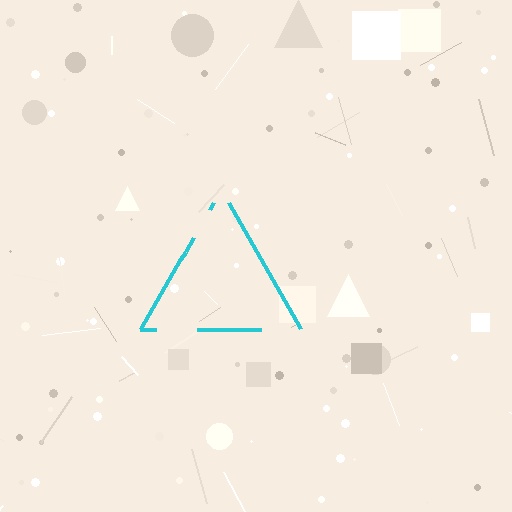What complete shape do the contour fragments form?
The contour fragments form a triangle.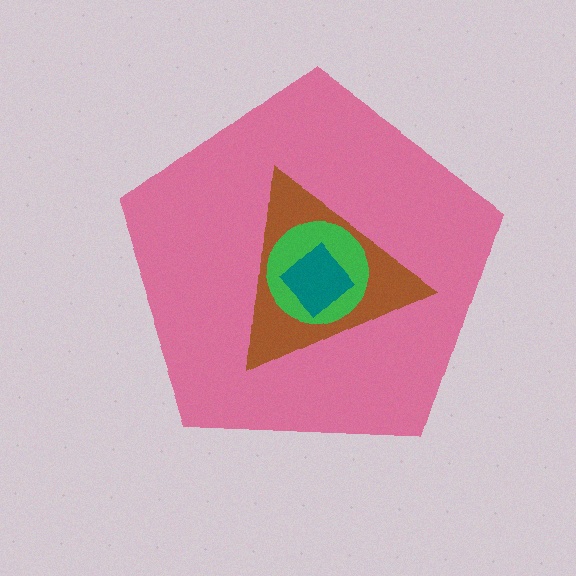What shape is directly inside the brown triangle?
The green circle.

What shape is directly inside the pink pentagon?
The brown triangle.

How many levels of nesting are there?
4.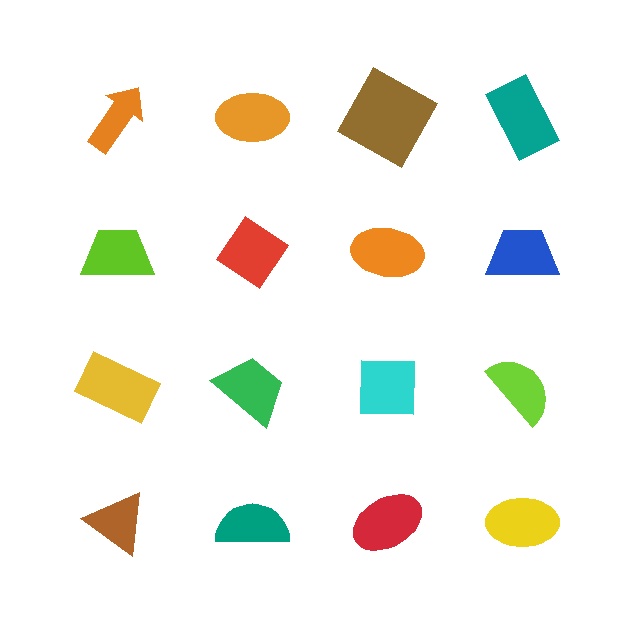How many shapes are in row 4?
4 shapes.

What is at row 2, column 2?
A red diamond.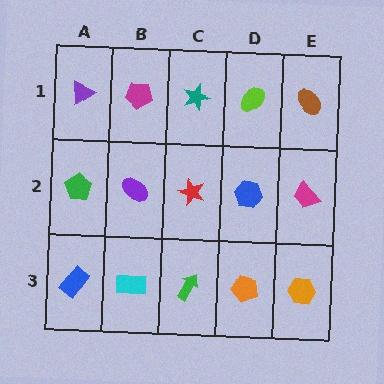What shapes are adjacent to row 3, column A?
A green pentagon (row 2, column A), a cyan rectangle (row 3, column B).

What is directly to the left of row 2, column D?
A red star.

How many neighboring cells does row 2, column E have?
3.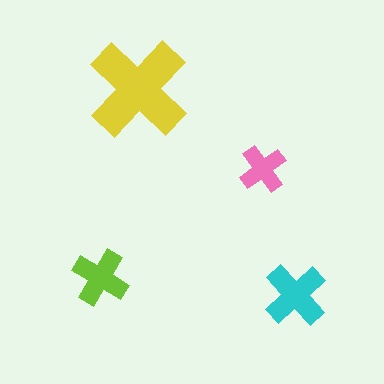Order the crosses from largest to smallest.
the yellow one, the cyan one, the lime one, the pink one.